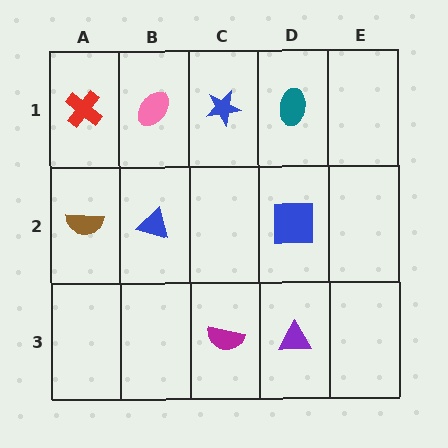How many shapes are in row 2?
3 shapes.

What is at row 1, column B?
A pink ellipse.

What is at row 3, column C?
A magenta semicircle.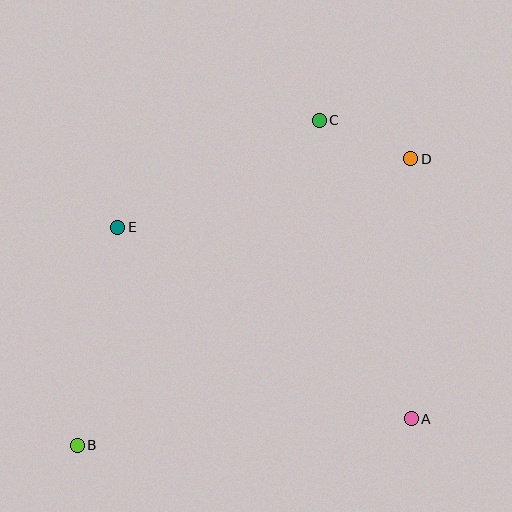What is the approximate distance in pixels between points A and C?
The distance between A and C is approximately 313 pixels.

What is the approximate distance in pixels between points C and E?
The distance between C and E is approximately 228 pixels.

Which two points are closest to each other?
Points C and D are closest to each other.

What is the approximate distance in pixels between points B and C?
The distance between B and C is approximately 406 pixels.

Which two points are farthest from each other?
Points B and D are farthest from each other.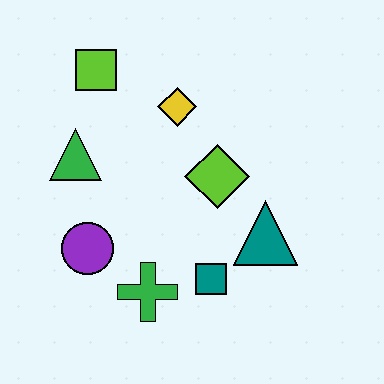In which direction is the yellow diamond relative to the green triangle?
The yellow diamond is to the right of the green triangle.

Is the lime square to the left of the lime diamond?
Yes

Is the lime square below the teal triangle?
No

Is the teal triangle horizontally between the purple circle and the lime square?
No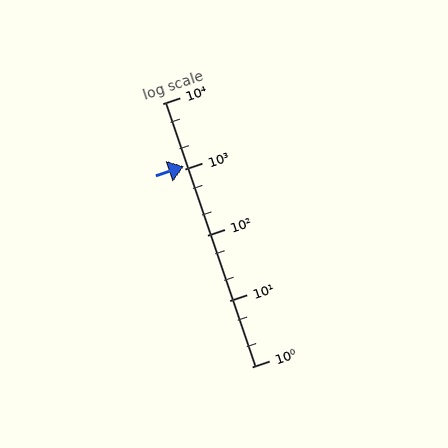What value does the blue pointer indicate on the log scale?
The pointer indicates approximately 1100.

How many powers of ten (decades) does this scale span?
The scale spans 4 decades, from 1 to 10000.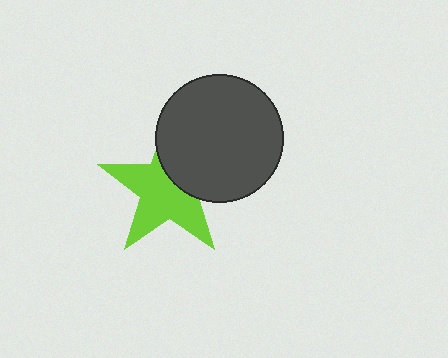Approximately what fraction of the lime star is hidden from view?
Roughly 37% of the lime star is hidden behind the dark gray circle.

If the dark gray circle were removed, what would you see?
You would see the complete lime star.